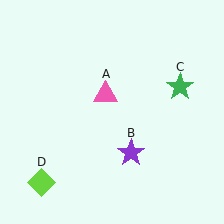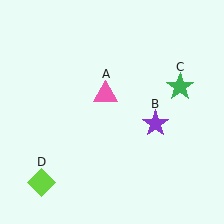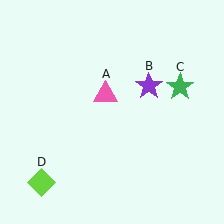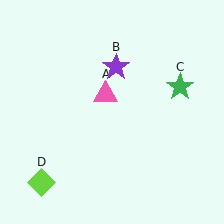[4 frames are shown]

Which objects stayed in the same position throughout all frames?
Pink triangle (object A) and green star (object C) and lime diamond (object D) remained stationary.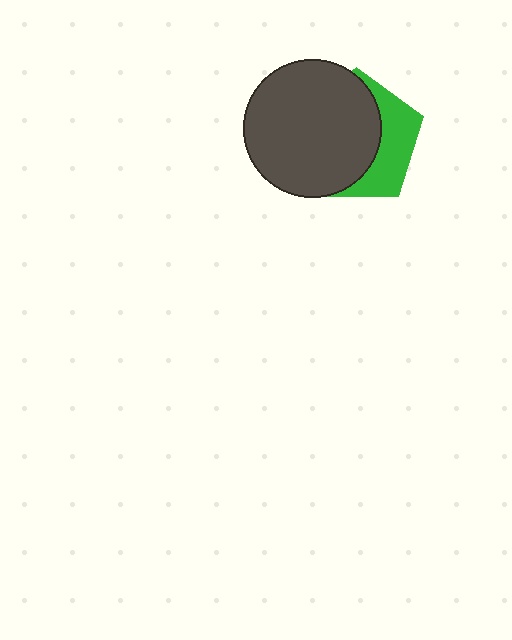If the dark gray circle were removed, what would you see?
You would see the complete green pentagon.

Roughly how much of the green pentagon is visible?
A small part of it is visible (roughly 36%).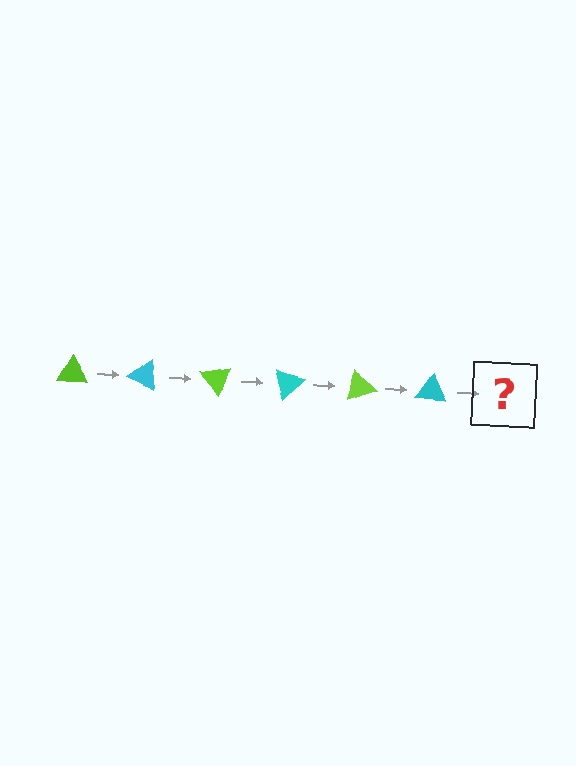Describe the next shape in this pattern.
It should be a lime triangle, rotated 150 degrees from the start.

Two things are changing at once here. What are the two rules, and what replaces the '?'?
The two rules are that it rotates 25 degrees each step and the color cycles through lime and cyan. The '?' should be a lime triangle, rotated 150 degrees from the start.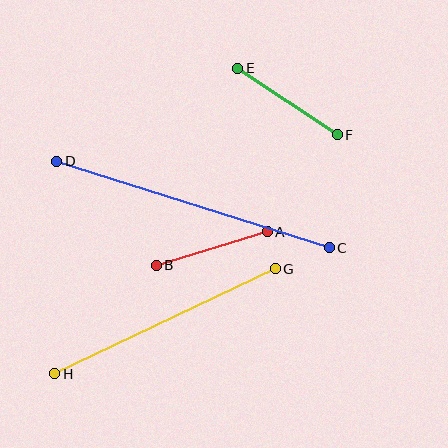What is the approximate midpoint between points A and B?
The midpoint is at approximately (212, 248) pixels.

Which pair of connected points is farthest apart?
Points C and D are farthest apart.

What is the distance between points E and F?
The distance is approximately 120 pixels.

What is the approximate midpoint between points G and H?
The midpoint is at approximately (165, 321) pixels.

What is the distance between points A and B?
The distance is approximately 116 pixels.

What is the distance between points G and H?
The distance is approximately 244 pixels.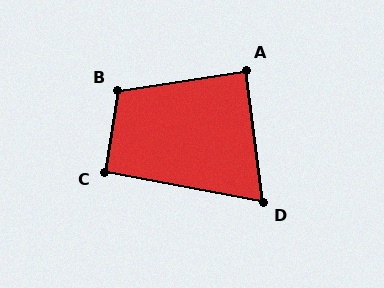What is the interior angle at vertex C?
Approximately 92 degrees (approximately right).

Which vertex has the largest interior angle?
B, at approximately 107 degrees.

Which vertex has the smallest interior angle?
D, at approximately 73 degrees.